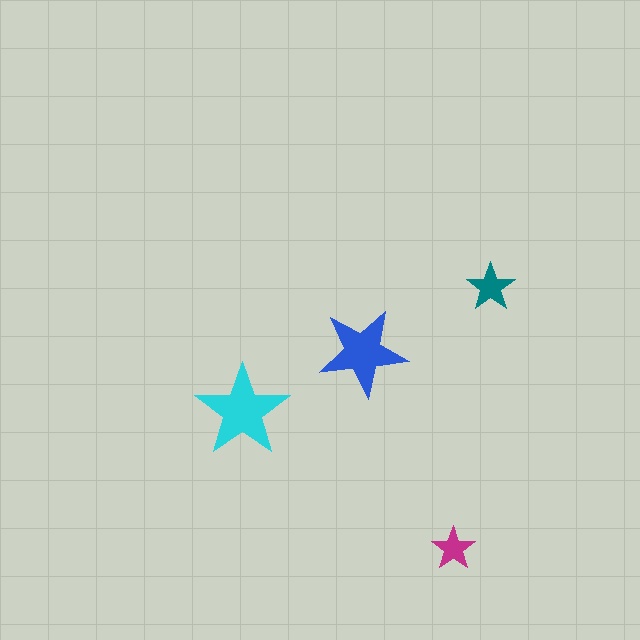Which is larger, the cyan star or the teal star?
The cyan one.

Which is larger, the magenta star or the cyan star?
The cyan one.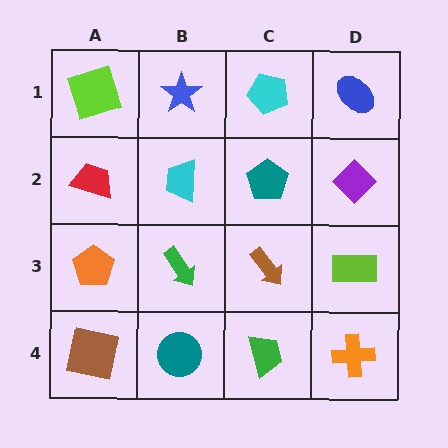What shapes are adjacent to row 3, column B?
A cyan trapezoid (row 2, column B), a teal circle (row 4, column B), an orange pentagon (row 3, column A), a brown arrow (row 3, column C).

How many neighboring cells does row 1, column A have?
2.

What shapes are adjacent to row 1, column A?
A red trapezoid (row 2, column A), a blue star (row 1, column B).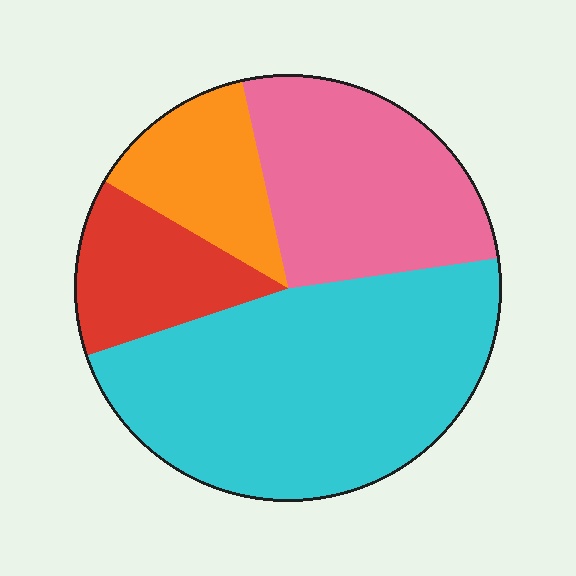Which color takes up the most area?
Cyan, at roughly 45%.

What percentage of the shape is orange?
Orange takes up about one eighth (1/8) of the shape.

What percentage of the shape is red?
Red takes up about one eighth (1/8) of the shape.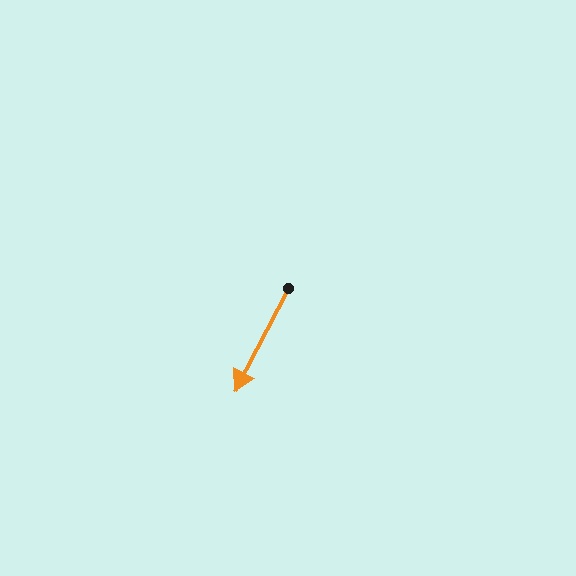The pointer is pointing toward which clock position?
Roughly 7 o'clock.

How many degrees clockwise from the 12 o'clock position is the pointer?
Approximately 207 degrees.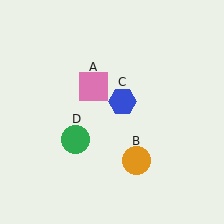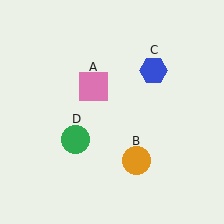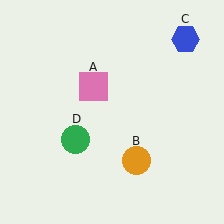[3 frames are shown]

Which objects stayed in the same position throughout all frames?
Pink square (object A) and orange circle (object B) and green circle (object D) remained stationary.